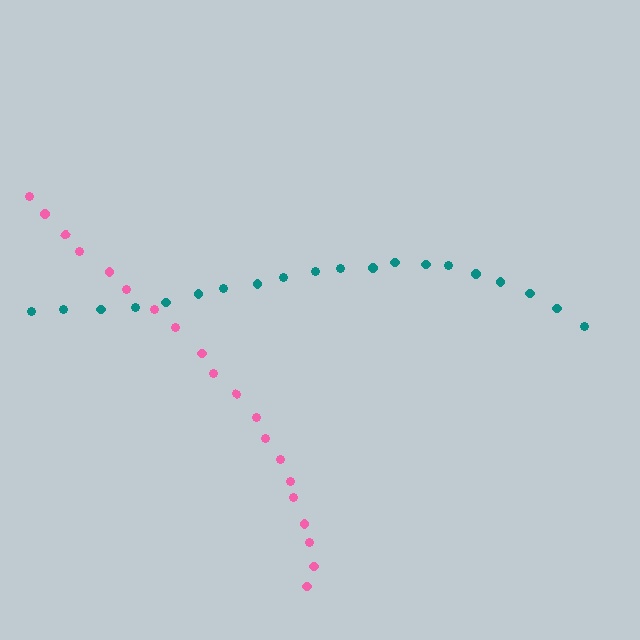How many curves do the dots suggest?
There are 2 distinct paths.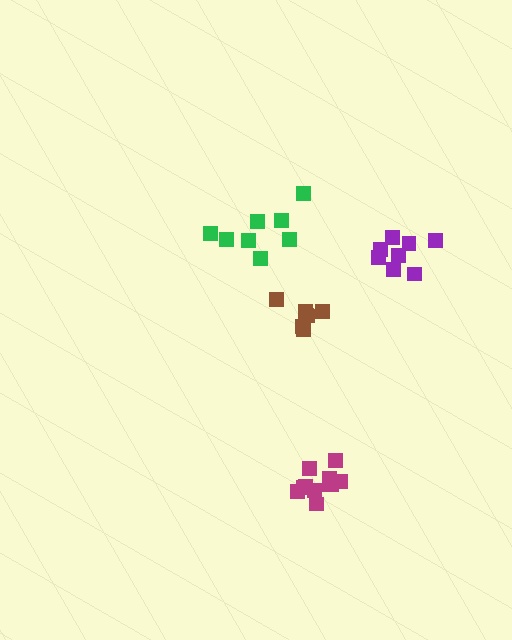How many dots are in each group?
Group 1: 11 dots, Group 2: 8 dots, Group 3: 8 dots, Group 4: 7 dots (34 total).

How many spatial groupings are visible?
There are 4 spatial groupings.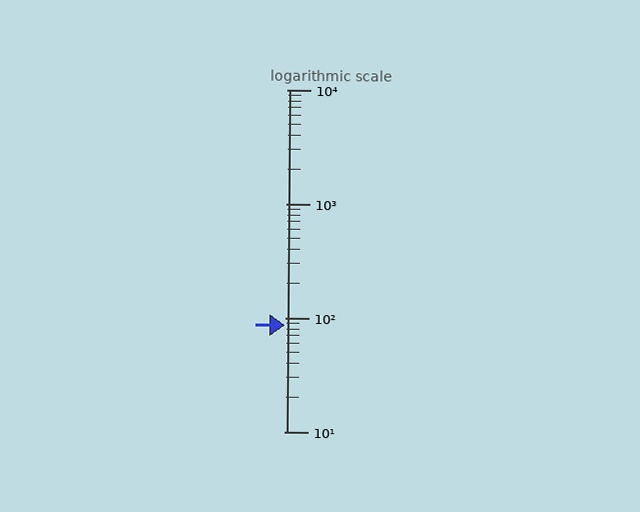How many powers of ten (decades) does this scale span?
The scale spans 3 decades, from 10 to 10000.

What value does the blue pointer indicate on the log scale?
The pointer indicates approximately 86.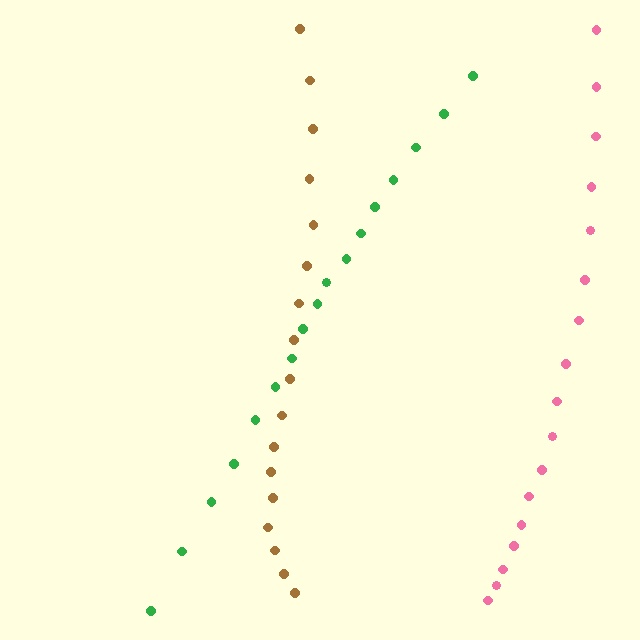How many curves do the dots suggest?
There are 3 distinct paths.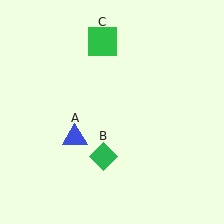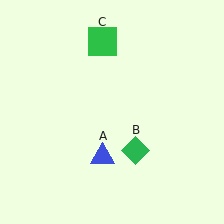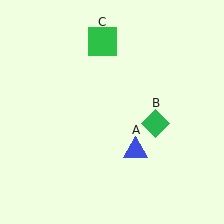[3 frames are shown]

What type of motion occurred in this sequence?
The blue triangle (object A), green diamond (object B) rotated counterclockwise around the center of the scene.